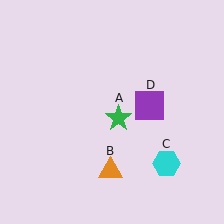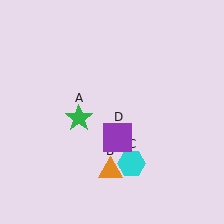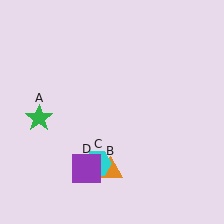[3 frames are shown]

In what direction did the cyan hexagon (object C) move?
The cyan hexagon (object C) moved left.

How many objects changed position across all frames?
3 objects changed position: green star (object A), cyan hexagon (object C), purple square (object D).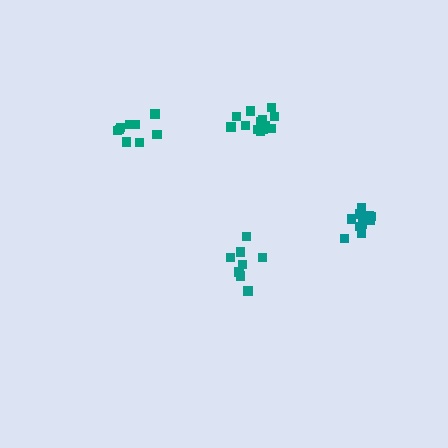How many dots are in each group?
Group 1: 9 dots, Group 2: 8 dots, Group 3: 12 dots, Group 4: 14 dots (43 total).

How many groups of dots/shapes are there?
There are 4 groups.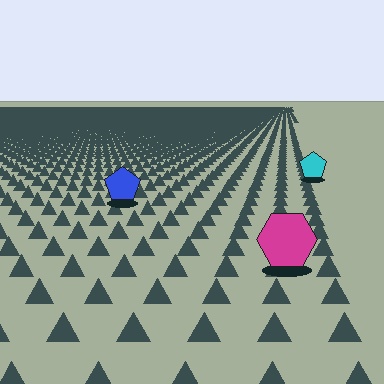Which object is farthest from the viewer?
The cyan pentagon is farthest from the viewer. It appears smaller and the ground texture around it is denser.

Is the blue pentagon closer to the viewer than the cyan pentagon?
Yes. The blue pentagon is closer — you can tell from the texture gradient: the ground texture is coarser near it.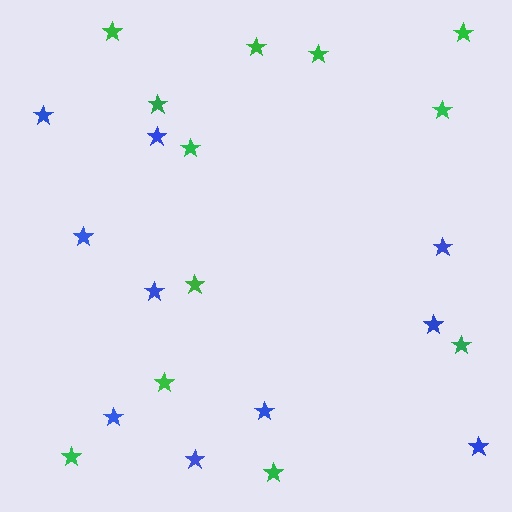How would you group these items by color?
There are 2 groups: one group of blue stars (10) and one group of green stars (12).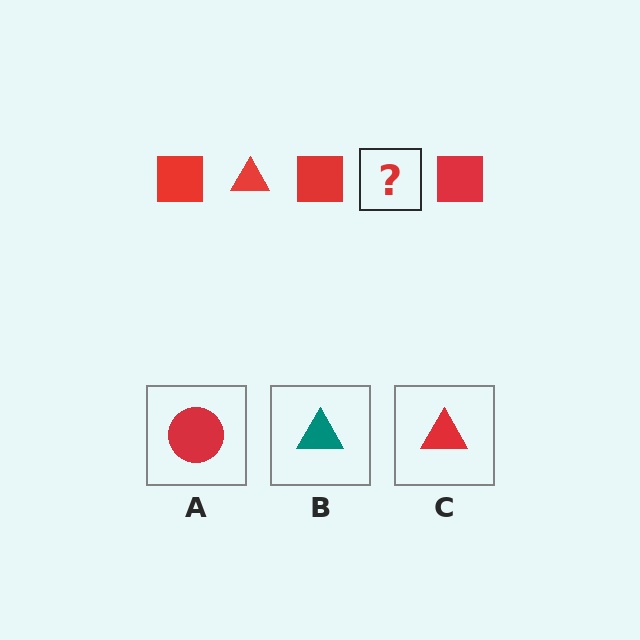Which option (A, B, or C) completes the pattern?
C.